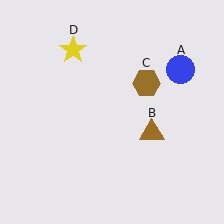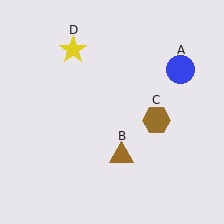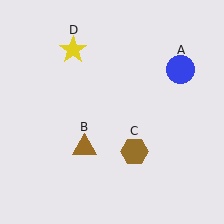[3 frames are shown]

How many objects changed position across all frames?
2 objects changed position: brown triangle (object B), brown hexagon (object C).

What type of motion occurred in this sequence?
The brown triangle (object B), brown hexagon (object C) rotated clockwise around the center of the scene.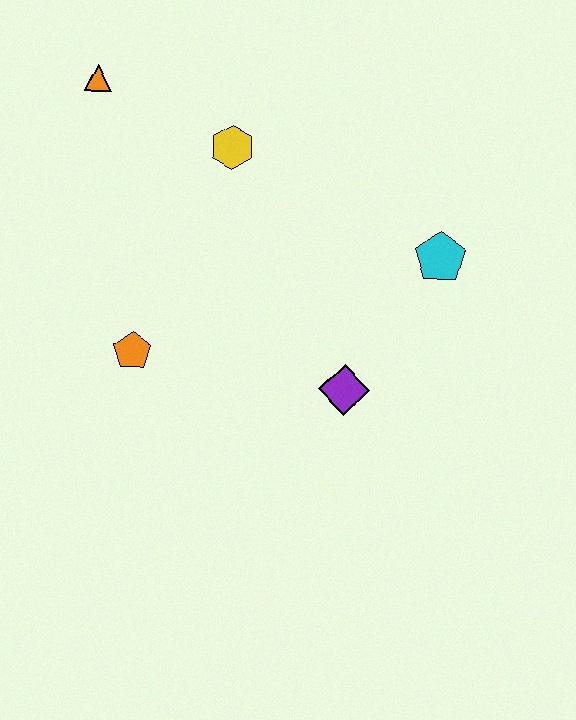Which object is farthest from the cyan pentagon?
The orange triangle is farthest from the cyan pentagon.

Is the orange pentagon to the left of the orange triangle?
No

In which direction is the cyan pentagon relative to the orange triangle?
The cyan pentagon is to the right of the orange triangle.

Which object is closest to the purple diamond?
The cyan pentagon is closest to the purple diamond.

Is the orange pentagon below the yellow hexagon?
Yes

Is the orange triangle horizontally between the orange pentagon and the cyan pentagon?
No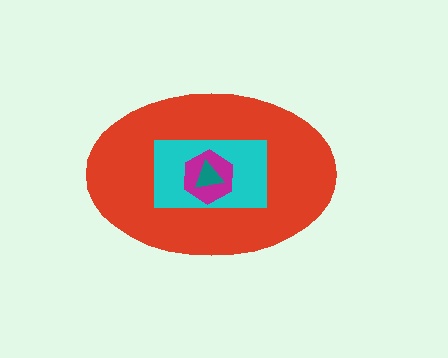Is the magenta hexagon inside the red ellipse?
Yes.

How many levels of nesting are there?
4.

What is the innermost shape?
The teal triangle.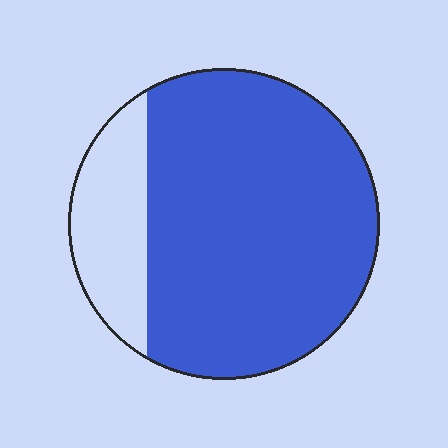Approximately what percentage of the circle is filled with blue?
Approximately 80%.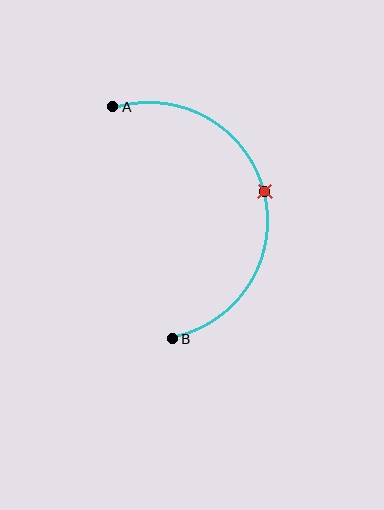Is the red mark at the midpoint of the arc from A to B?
Yes. The red mark lies on the arc at equal arc-length from both A and B — it is the arc midpoint.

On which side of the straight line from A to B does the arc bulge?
The arc bulges to the right of the straight line connecting A and B.